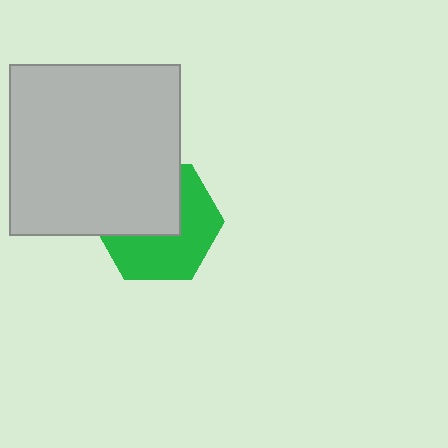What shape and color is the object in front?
The object in front is a light gray square.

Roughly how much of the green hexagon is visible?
About half of it is visible (roughly 53%).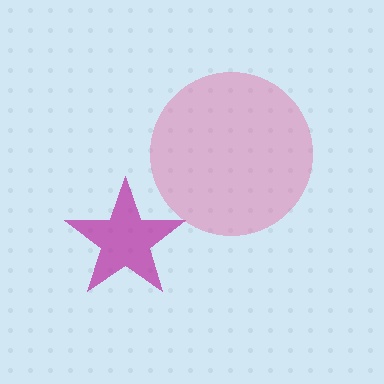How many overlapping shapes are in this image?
There are 2 overlapping shapes in the image.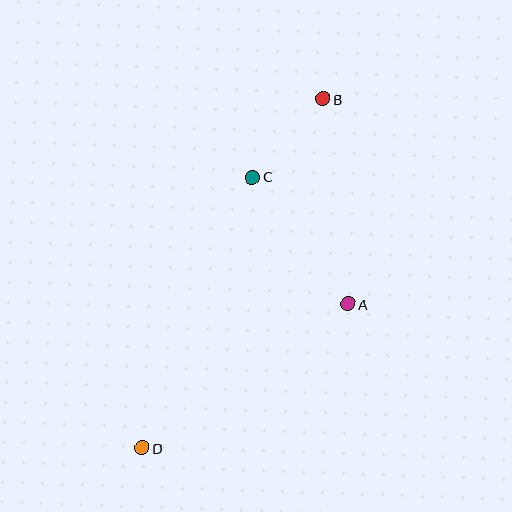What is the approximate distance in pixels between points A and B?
The distance between A and B is approximately 207 pixels.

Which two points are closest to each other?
Points B and C are closest to each other.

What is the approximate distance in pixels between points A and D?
The distance between A and D is approximately 251 pixels.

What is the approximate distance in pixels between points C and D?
The distance between C and D is approximately 293 pixels.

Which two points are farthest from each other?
Points B and D are farthest from each other.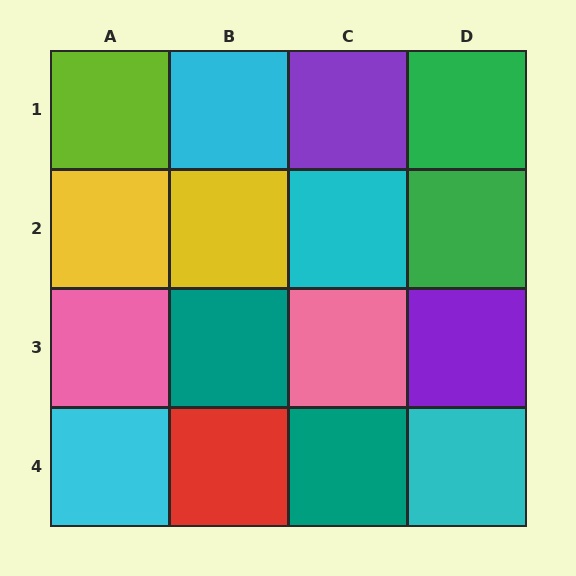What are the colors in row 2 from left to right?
Yellow, yellow, cyan, green.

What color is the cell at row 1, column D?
Green.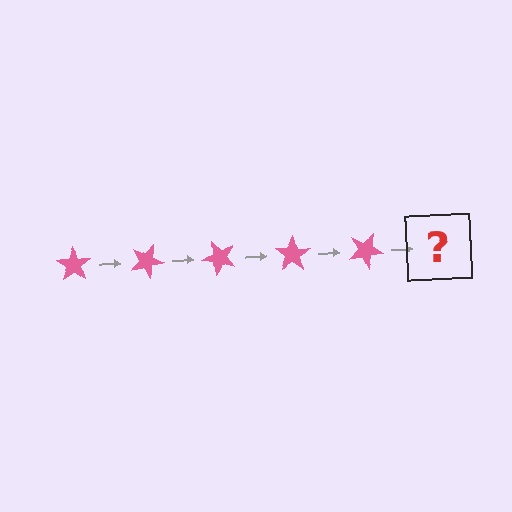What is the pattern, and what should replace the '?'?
The pattern is that the star rotates 25 degrees each step. The '?' should be a pink star rotated 125 degrees.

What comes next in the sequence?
The next element should be a pink star rotated 125 degrees.